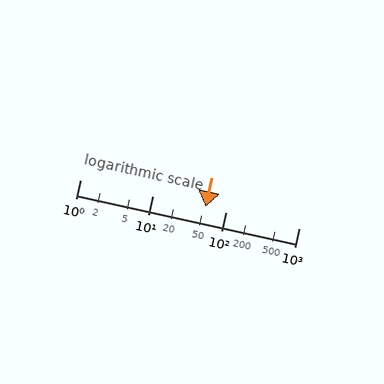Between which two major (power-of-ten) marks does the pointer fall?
The pointer is between 10 and 100.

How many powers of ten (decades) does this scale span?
The scale spans 3 decades, from 1 to 1000.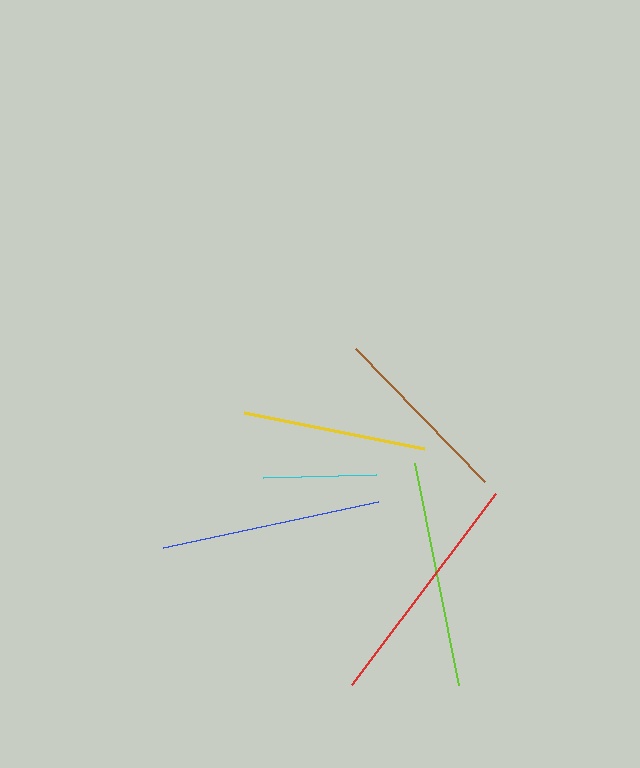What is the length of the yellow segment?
The yellow segment is approximately 184 pixels long.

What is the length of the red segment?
The red segment is approximately 239 pixels long.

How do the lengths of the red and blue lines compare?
The red and blue lines are approximately the same length.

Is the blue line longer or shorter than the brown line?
The blue line is longer than the brown line.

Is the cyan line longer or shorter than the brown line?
The brown line is longer than the cyan line.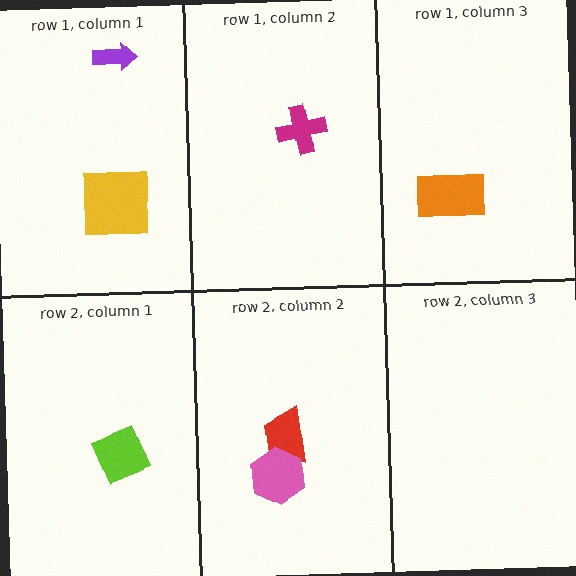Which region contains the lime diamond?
The row 2, column 1 region.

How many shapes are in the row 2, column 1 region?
1.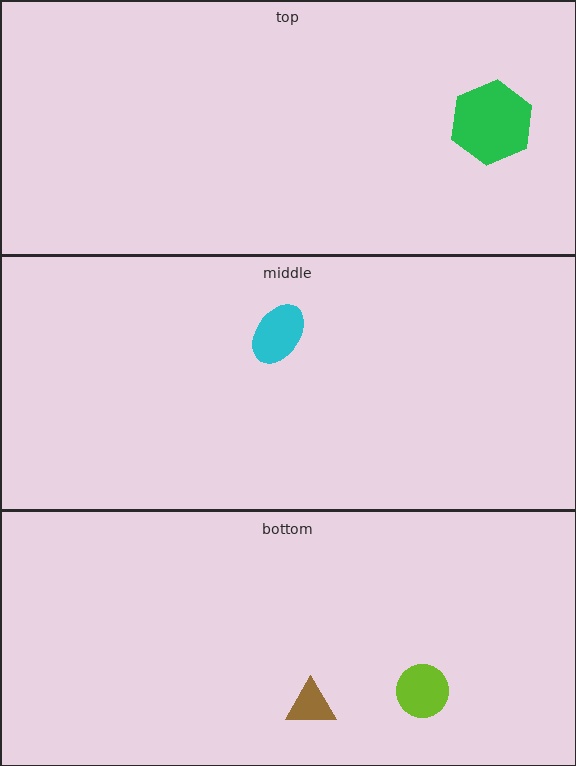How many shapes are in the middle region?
1.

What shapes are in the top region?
The green hexagon.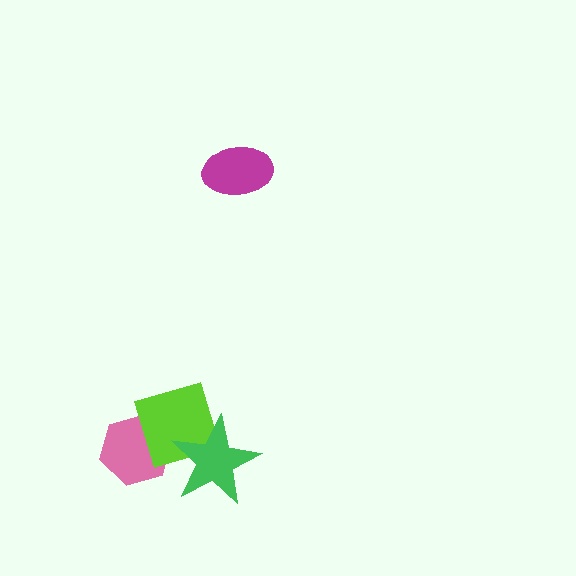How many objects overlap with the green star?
1 object overlaps with the green star.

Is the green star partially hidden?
No, no other shape covers it.